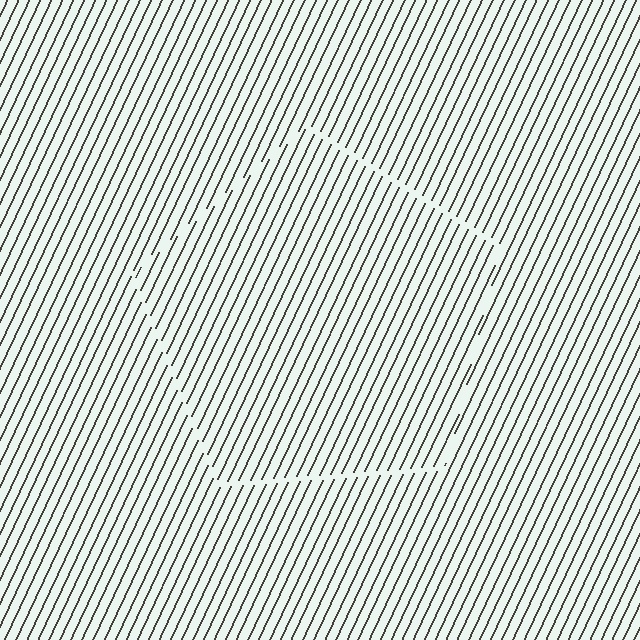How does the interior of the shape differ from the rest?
The interior of the shape contains the same grating, shifted by half a period — the contour is defined by the phase discontinuity where line-ends from the inner and outer gratings abut.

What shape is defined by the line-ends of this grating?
An illusory pentagon. The interior of the shape contains the same grating, shifted by half a period — the contour is defined by the phase discontinuity where line-ends from the inner and outer gratings abut.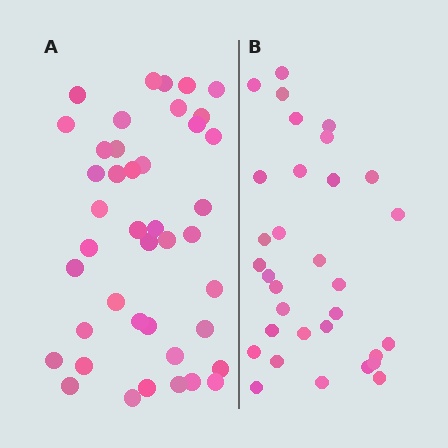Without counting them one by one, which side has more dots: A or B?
Region A (the left region) has more dots.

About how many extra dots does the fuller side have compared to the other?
Region A has roughly 10 or so more dots than region B.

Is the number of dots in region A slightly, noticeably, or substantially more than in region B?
Region A has noticeably more, but not dramatically so. The ratio is roughly 1.3 to 1.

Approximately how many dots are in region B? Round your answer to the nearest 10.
About 30 dots. (The exact count is 32, which rounds to 30.)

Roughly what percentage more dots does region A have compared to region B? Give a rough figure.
About 30% more.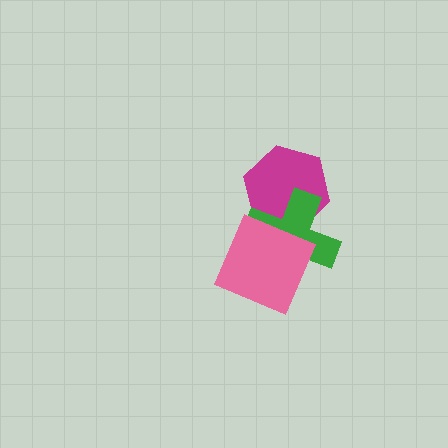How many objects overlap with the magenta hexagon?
1 object overlaps with the magenta hexagon.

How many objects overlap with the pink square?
1 object overlaps with the pink square.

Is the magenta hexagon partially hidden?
Yes, it is partially covered by another shape.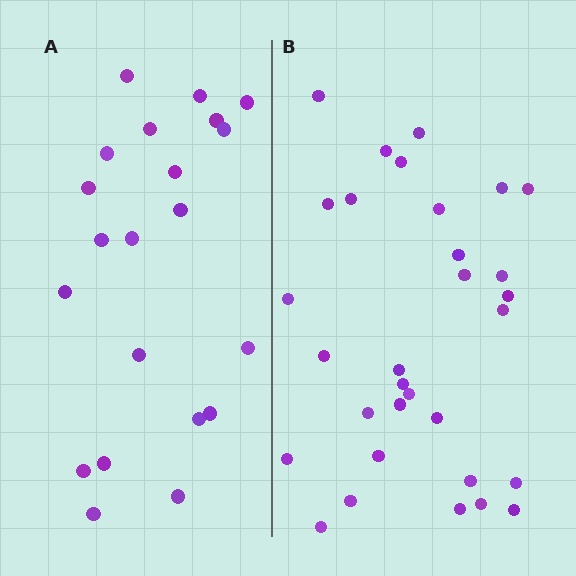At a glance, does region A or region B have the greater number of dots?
Region B (the right region) has more dots.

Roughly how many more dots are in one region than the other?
Region B has roughly 10 or so more dots than region A.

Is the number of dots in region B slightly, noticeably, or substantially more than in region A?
Region B has substantially more. The ratio is roughly 1.5 to 1.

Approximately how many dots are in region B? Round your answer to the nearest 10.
About 30 dots. (The exact count is 31, which rounds to 30.)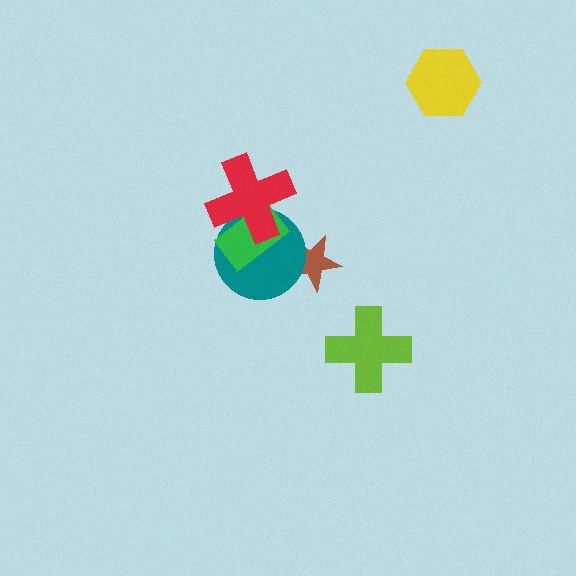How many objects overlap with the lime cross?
0 objects overlap with the lime cross.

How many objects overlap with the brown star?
1 object overlaps with the brown star.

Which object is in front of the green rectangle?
The red cross is in front of the green rectangle.